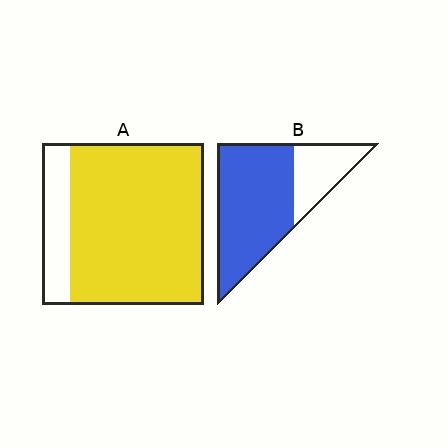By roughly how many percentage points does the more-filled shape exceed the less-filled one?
By roughly 10 percentage points (A over B).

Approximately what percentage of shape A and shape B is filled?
A is approximately 85% and B is approximately 70%.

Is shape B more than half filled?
Yes.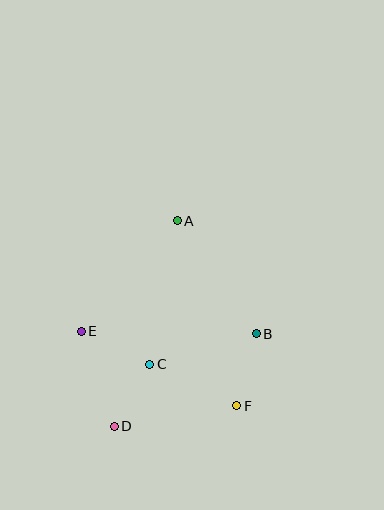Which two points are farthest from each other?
Points A and D are farthest from each other.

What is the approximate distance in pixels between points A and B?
The distance between A and B is approximately 138 pixels.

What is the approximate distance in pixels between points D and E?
The distance between D and E is approximately 101 pixels.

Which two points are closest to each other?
Points C and D are closest to each other.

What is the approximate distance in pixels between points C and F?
The distance between C and F is approximately 96 pixels.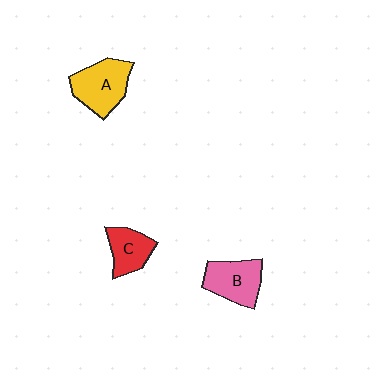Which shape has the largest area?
Shape A (yellow).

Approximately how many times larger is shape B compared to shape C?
Approximately 1.3 times.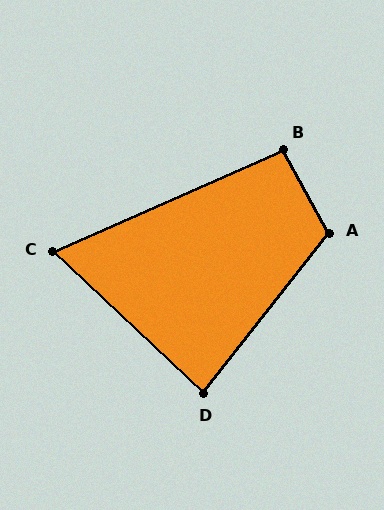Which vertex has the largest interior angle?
A, at approximately 113 degrees.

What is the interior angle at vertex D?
Approximately 85 degrees (acute).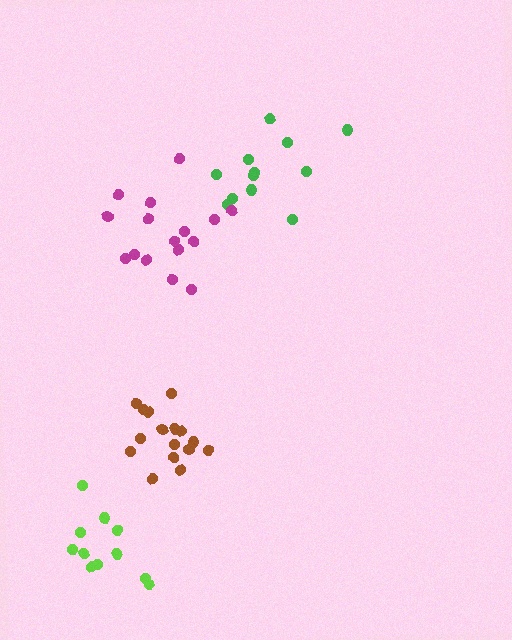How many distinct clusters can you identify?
There are 4 distinct clusters.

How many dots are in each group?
Group 1: 11 dots, Group 2: 16 dots, Group 3: 12 dots, Group 4: 16 dots (55 total).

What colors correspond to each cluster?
The clusters are colored: lime, brown, green, magenta.